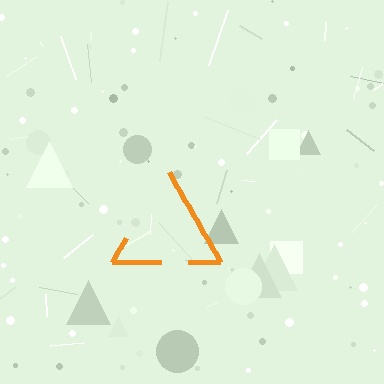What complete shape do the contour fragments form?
The contour fragments form a triangle.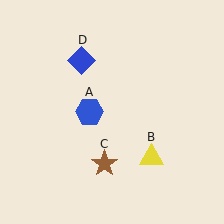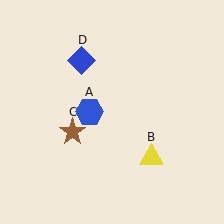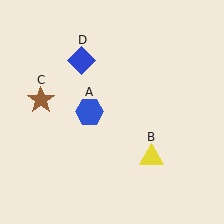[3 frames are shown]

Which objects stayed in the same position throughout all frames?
Blue hexagon (object A) and yellow triangle (object B) and blue diamond (object D) remained stationary.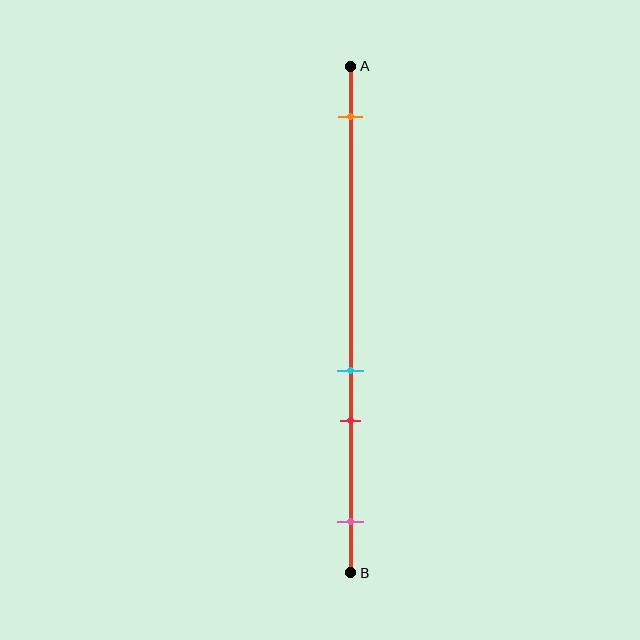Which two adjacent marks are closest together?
The cyan and red marks are the closest adjacent pair.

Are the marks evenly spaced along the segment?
No, the marks are not evenly spaced.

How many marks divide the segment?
There are 4 marks dividing the segment.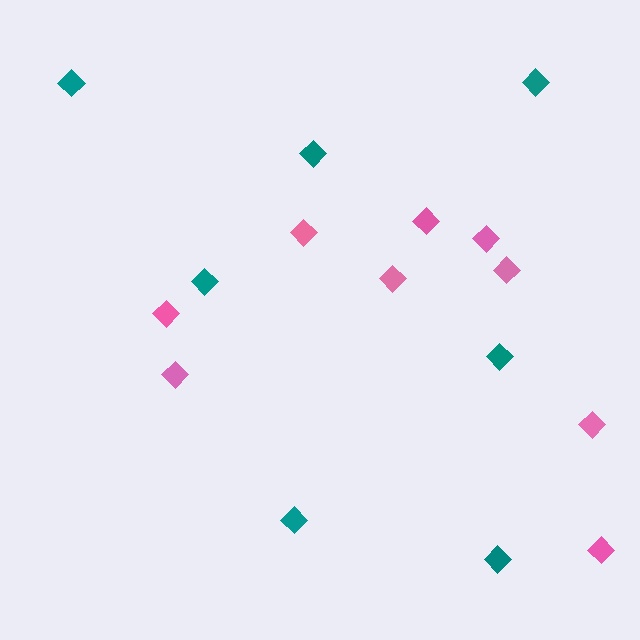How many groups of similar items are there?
There are 2 groups: one group of pink diamonds (9) and one group of teal diamonds (7).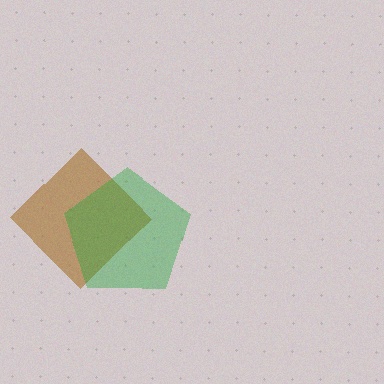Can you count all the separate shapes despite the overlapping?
Yes, there are 2 separate shapes.